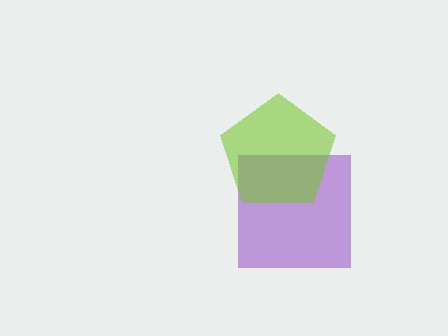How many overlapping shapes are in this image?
There are 2 overlapping shapes in the image.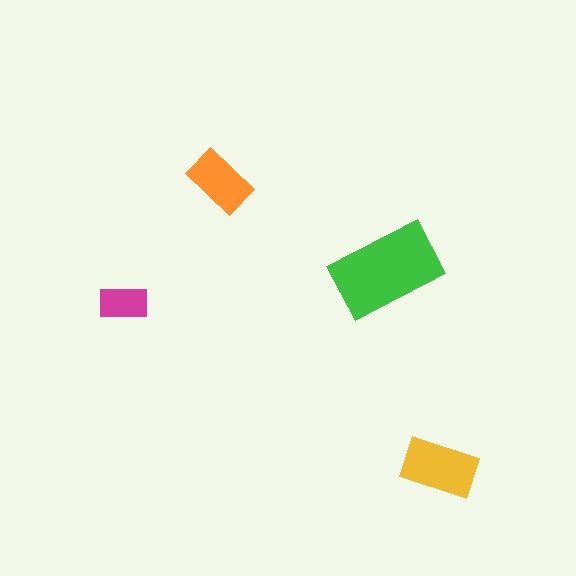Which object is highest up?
The orange rectangle is topmost.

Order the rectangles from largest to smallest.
the green one, the yellow one, the orange one, the magenta one.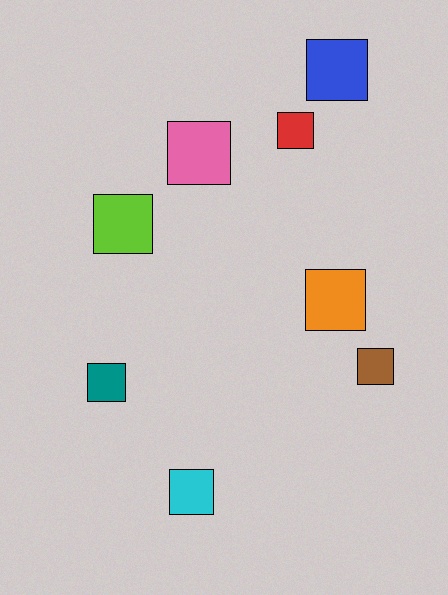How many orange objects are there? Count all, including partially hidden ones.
There is 1 orange object.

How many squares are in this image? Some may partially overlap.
There are 8 squares.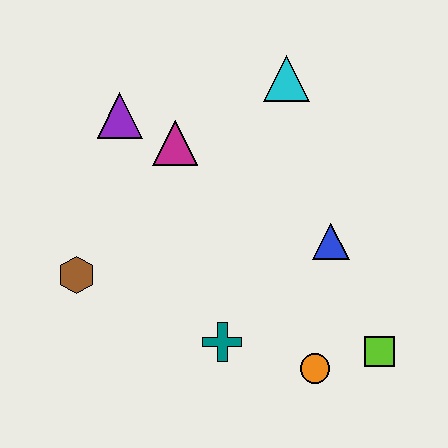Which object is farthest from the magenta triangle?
The lime square is farthest from the magenta triangle.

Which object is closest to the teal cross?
The orange circle is closest to the teal cross.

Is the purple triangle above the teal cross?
Yes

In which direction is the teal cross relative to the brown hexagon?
The teal cross is to the right of the brown hexagon.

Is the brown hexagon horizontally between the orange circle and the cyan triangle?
No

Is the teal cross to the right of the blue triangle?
No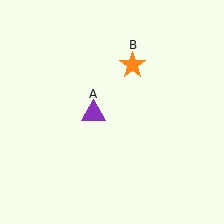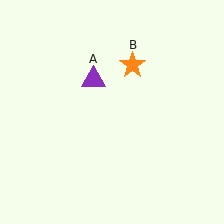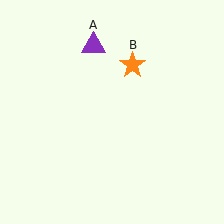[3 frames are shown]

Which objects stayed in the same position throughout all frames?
Orange star (object B) remained stationary.